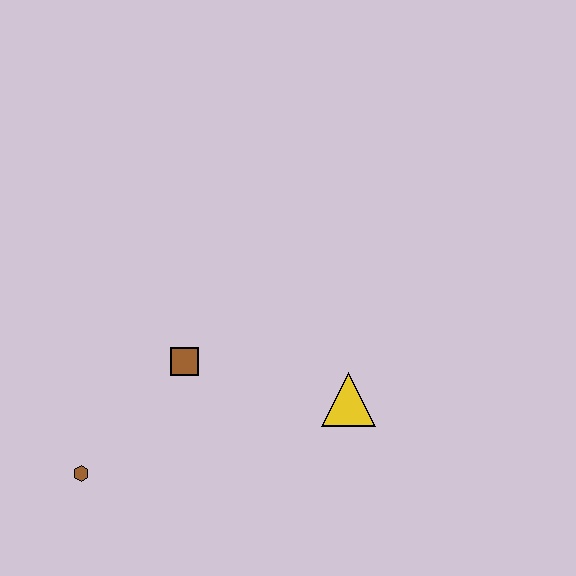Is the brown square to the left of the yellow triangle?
Yes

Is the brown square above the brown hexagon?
Yes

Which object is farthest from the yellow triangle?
The brown hexagon is farthest from the yellow triangle.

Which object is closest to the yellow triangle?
The brown square is closest to the yellow triangle.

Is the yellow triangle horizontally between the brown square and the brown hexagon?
No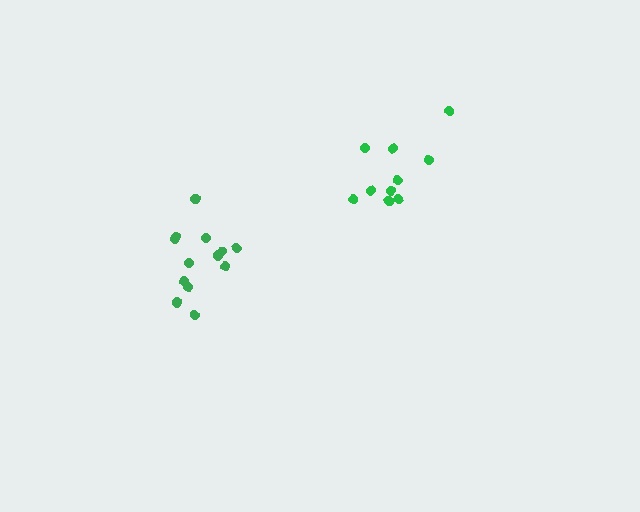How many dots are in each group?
Group 1: 13 dots, Group 2: 10 dots (23 total).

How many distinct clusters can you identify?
There are 2 distinct clusters.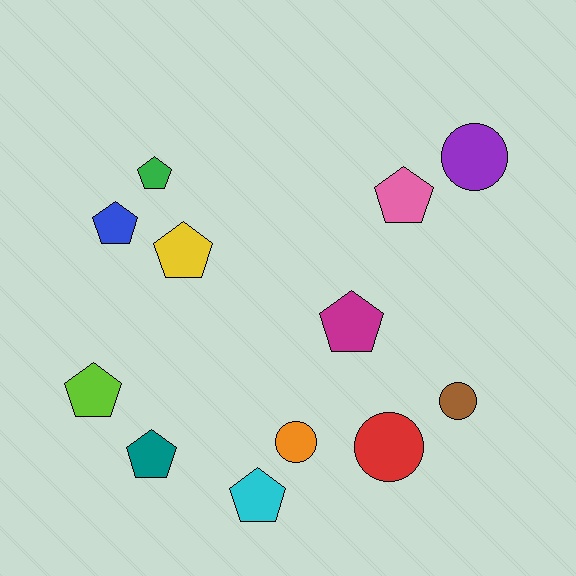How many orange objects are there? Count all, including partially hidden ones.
There is 1 orange object.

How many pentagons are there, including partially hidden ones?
There are 8 pentagons.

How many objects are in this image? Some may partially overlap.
There are 12 objects.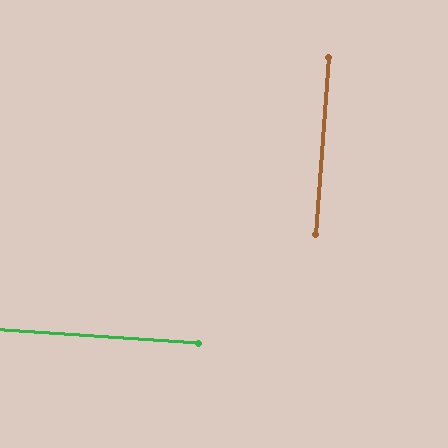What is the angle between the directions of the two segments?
Approximately 90 degrees.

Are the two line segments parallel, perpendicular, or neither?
Perpendicular — they meet at approximately 90°.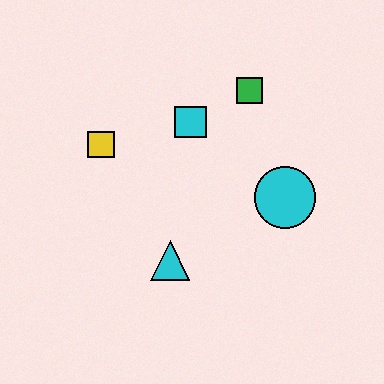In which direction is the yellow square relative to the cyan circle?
The yellow square is to the left of the cyan circle.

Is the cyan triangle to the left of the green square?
Yes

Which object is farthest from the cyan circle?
The yellow square is farthest from the cyan circle.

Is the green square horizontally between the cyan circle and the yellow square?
Yes